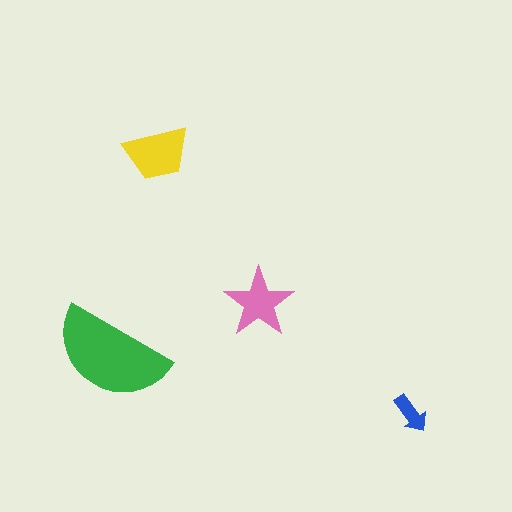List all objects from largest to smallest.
The green semicircle, the yellow trapezoid, the pink star, the blue arrow.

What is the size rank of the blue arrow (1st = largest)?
4th.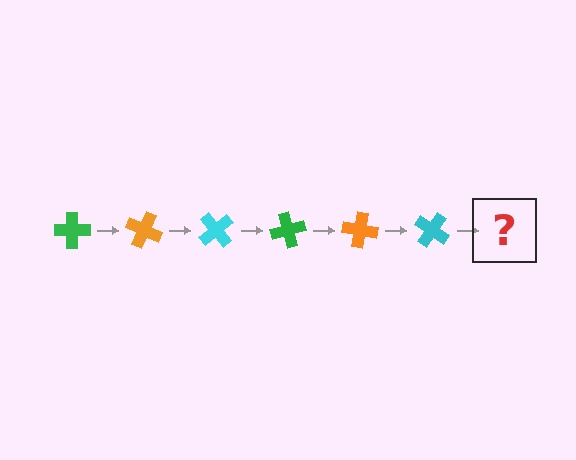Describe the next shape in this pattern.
It should be a green cross, rotated 150 degrees from the start.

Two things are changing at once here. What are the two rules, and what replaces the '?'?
The two rules are that it rotates 25 degrees each step and the color cycles through green, orange, and cyan. The '?' should be a green cross, rotated 150 degrees from the start.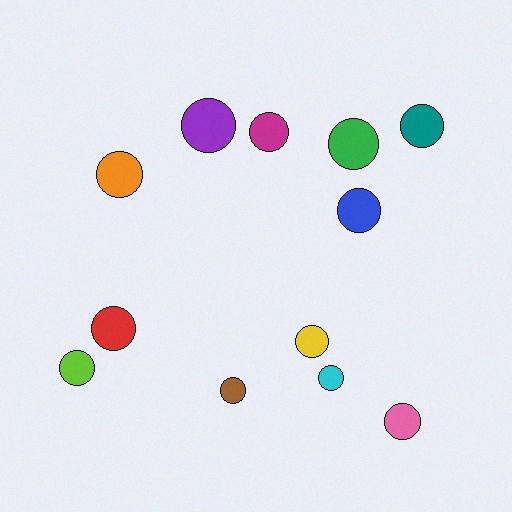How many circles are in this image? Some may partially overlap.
There are 12 circles.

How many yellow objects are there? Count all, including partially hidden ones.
There is 1 yellow object.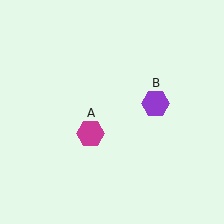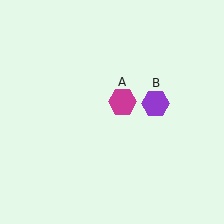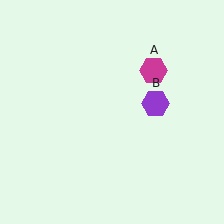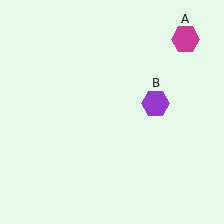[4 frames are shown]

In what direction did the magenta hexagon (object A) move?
The magenta hexagon (object A) moved up and to the right.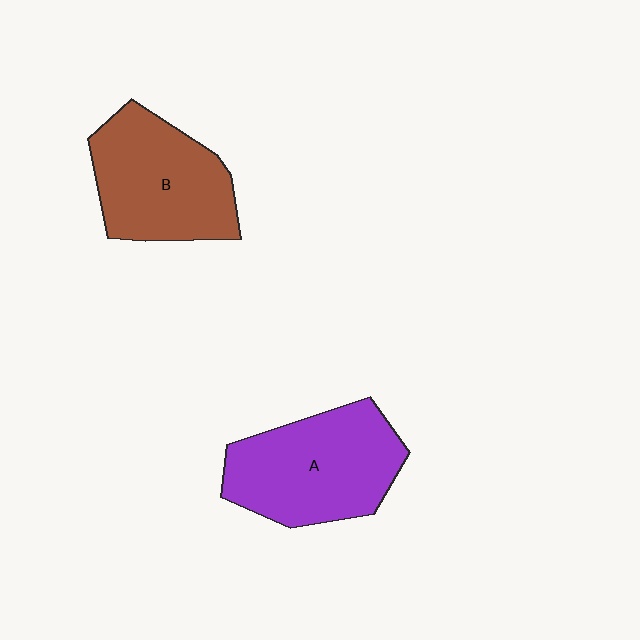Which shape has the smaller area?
Shape B (brown).